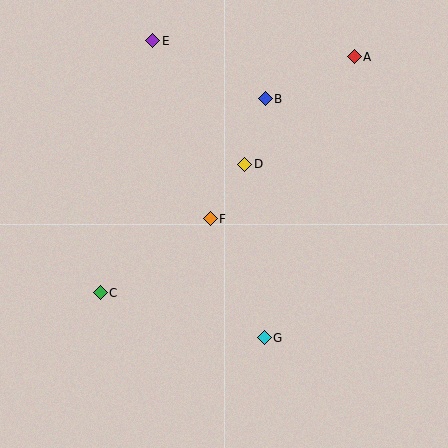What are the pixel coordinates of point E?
Point E is at (153, 41).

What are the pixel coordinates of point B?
Point B is at (265, 99).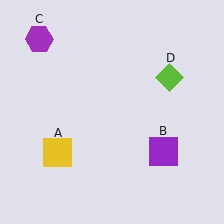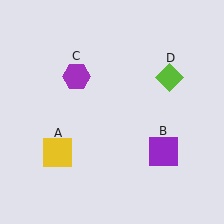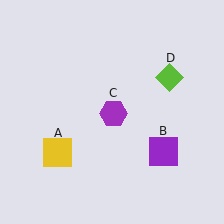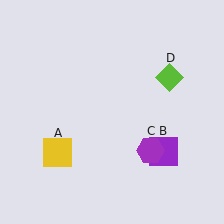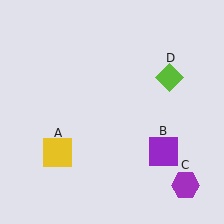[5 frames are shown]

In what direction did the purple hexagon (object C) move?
The purple hexagon (object C) moved down and to the right.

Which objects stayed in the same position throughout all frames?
Yellow square (object A) and purple square (object B) and lime diamond (object D) remained stationary.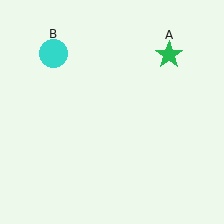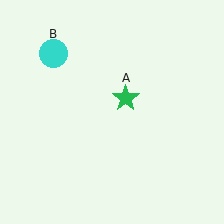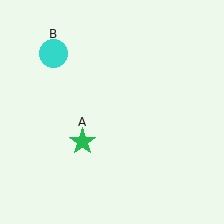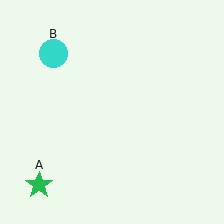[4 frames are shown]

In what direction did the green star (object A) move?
The green star (object A) moved down and to the left.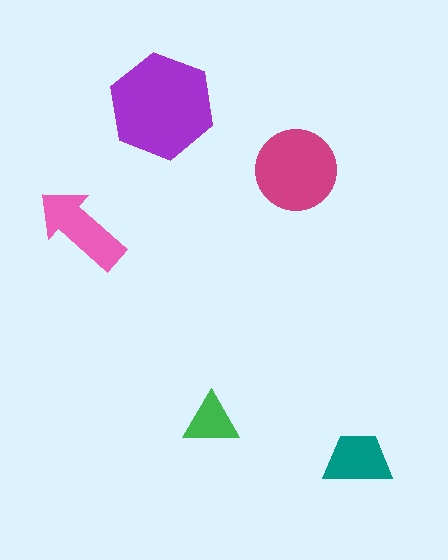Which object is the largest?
The purple hexagon.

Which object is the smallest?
The green triangle.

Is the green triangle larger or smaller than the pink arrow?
Smaller.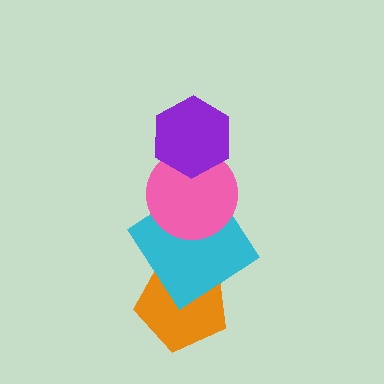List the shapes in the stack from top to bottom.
From top to bottom: the purple hexagon, the pink circle, the cyan diamond, the orange pentagon.